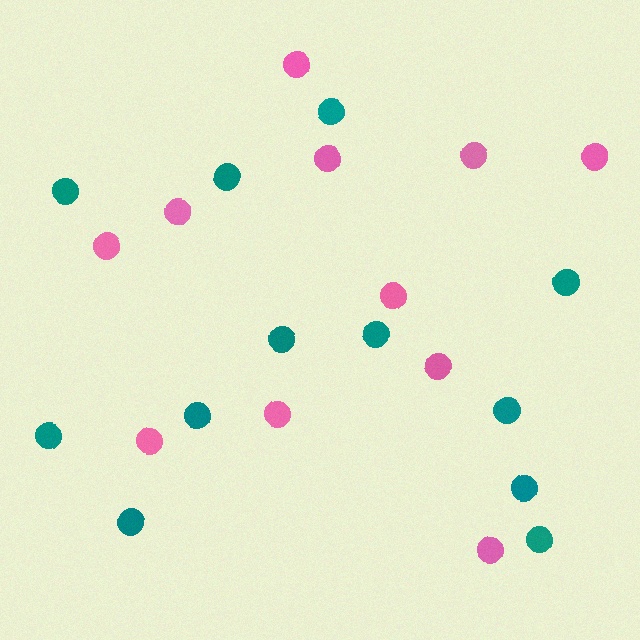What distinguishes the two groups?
There are 2 groups: one group of pink circles (11) and one group of teal circles (12).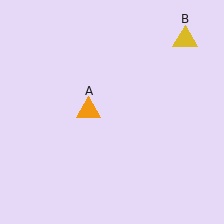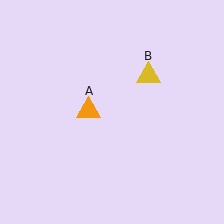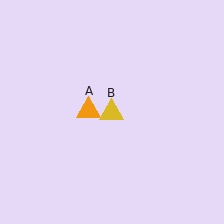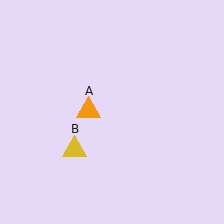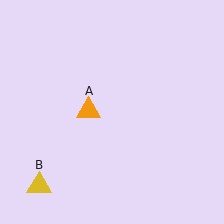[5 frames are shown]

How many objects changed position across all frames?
1 object changed position: yellow triangle (object B).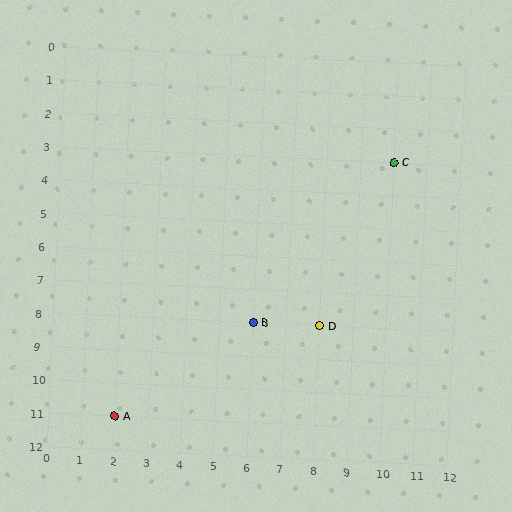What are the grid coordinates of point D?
Point D is at grid coordinates (8, 8).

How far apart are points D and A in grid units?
Points D and A are 6 columns and 3 rows apart (about 6.7 grid units diagonally).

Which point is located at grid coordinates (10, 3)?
Point C is at (10, 3).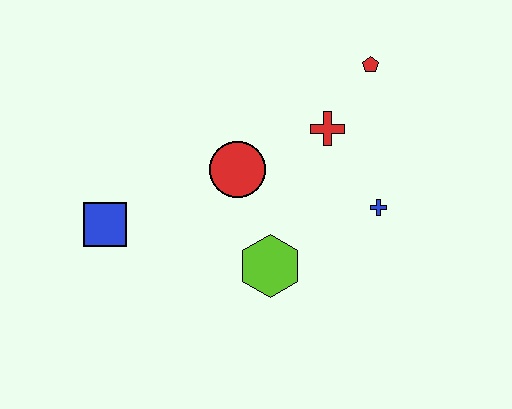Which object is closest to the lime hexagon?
The red circle is closest to the lime hexagon.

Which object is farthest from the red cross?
The blue square is farthest from the red cross.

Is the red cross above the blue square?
Yes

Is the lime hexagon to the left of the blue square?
No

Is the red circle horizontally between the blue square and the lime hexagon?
Yes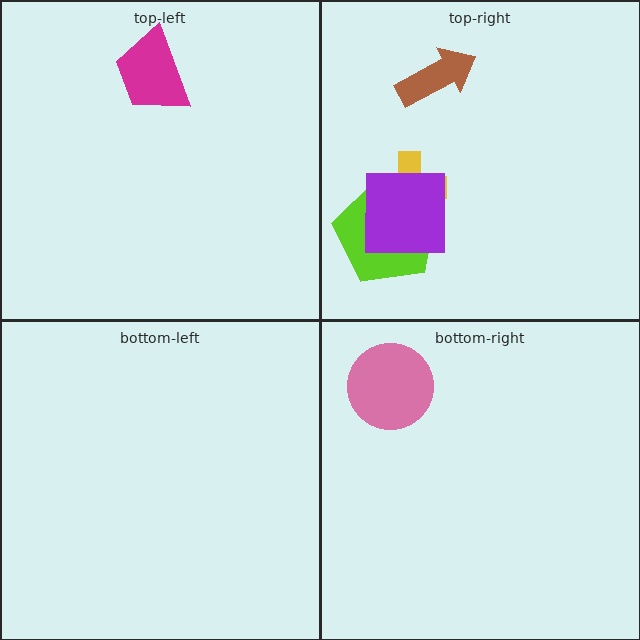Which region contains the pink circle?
The bottom-right region.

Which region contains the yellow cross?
The top-right region.